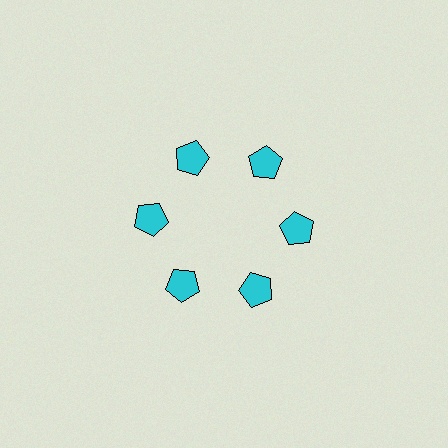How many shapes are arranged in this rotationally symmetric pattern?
There are 6 shapes, arranged in 6 groups of 1.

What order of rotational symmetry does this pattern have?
This pattern has 6-fold rotational symmetry.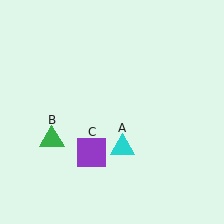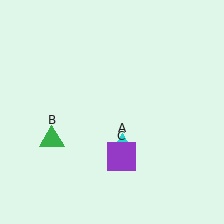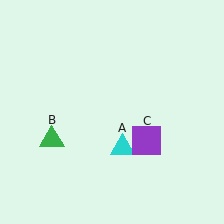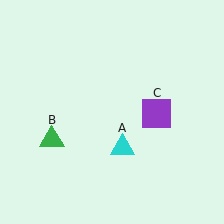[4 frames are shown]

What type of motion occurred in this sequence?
The purple square (object C) rotated counterclockwise around the center of the scene.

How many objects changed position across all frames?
1 object changed position: purple square (object C).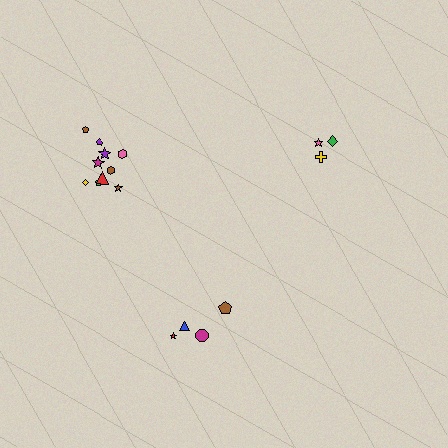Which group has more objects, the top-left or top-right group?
The top-left group.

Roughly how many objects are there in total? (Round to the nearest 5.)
Roughly 15 objects in total.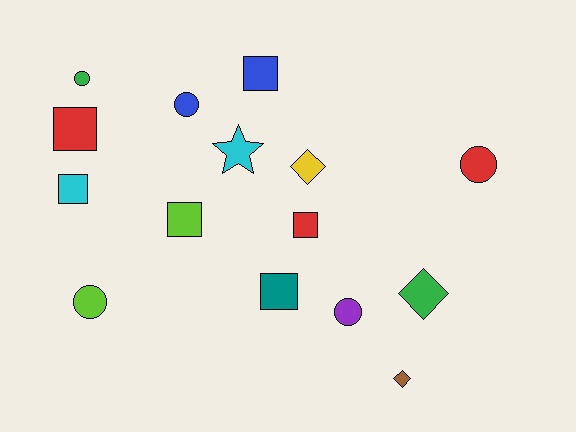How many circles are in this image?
There are 5 circles.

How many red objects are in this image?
There are 3 red objects.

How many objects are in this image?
There are 15 objects.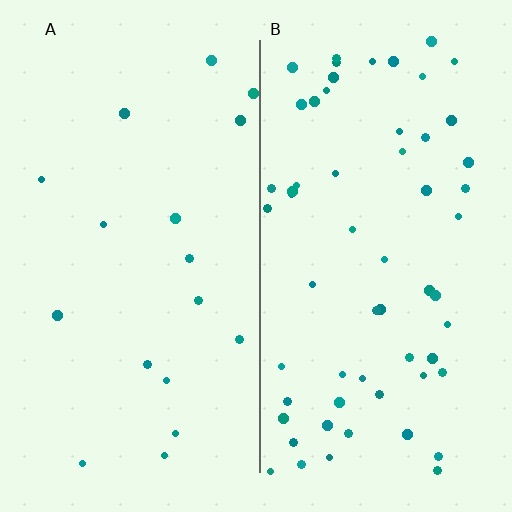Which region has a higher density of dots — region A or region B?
B (the right).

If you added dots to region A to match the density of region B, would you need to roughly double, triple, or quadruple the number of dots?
Approximately quadruple.